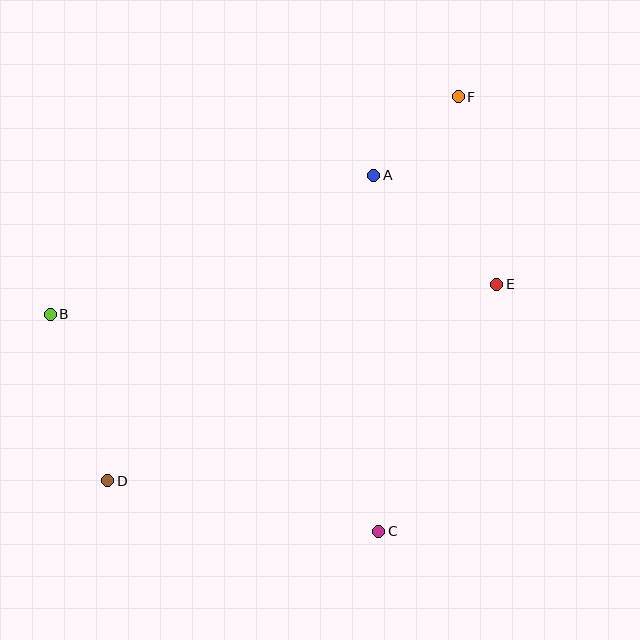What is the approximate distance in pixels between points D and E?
The distance between D and E is approximately 436 pixels.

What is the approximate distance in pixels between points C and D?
The distance between C and D is approximately 276 pixels.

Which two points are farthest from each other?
Points D and F are farthest from each other.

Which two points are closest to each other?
Points A and F are closest to each other.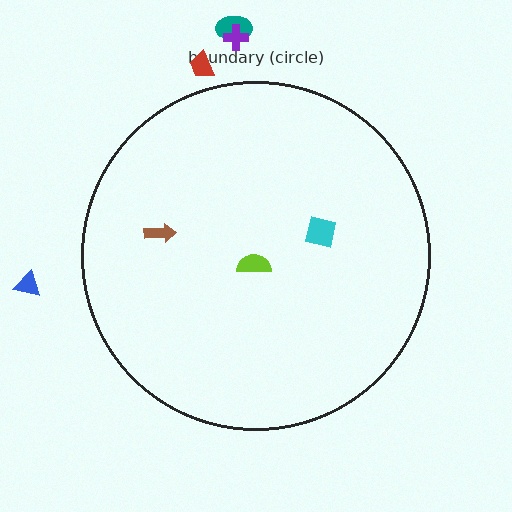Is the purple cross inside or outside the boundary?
Outside.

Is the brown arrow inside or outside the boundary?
Inside.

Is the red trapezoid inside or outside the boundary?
Outside.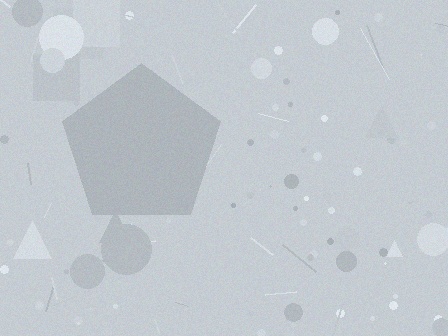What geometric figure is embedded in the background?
A pentagon is embedded in the background.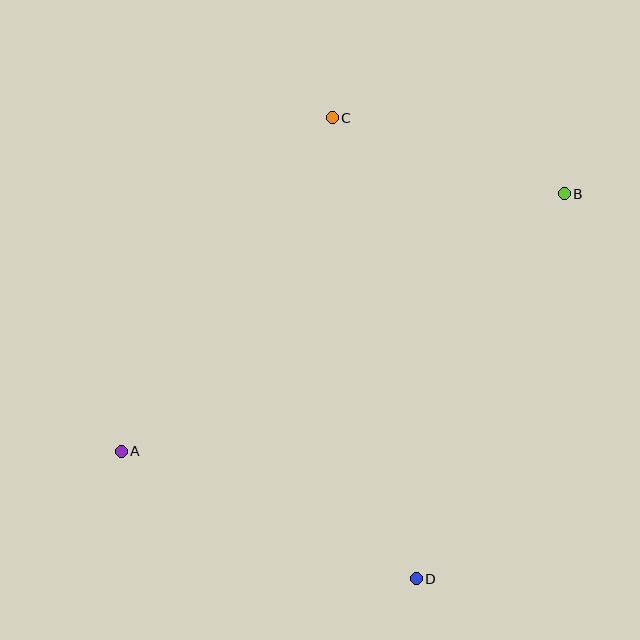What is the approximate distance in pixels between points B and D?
The distance between B and D is approximately 413 pixels.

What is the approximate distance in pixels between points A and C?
The distance between A and C is approximately 394 pixels.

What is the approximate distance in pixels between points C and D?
The distance between C and D is approximately 469 pixels.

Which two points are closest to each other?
Points B and C are closest to each other.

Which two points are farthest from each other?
Points A and B are farthest from each other.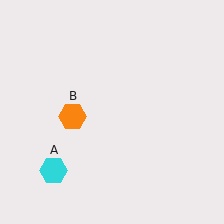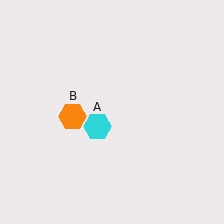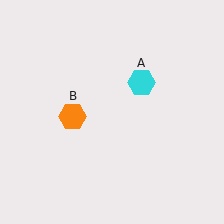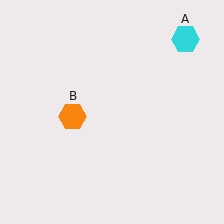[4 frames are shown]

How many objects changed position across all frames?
1 object changed position: cyan hexagon (object A).